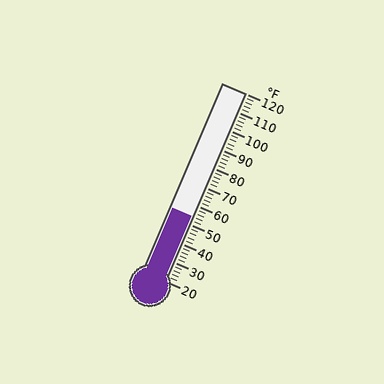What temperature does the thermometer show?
The thermometer shows approximately 54°F.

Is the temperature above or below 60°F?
The temperature is below 60°F.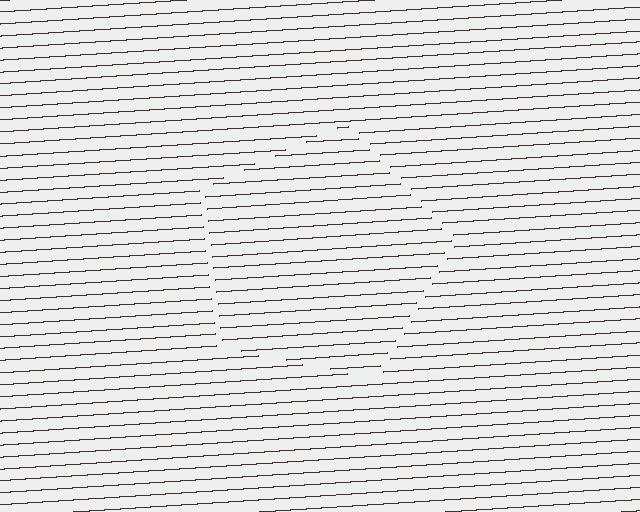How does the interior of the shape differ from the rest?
The interior of the shape contains the same grating, shifted by half a period — the contour is defined by the phase discontinuity where line-ends from the inner and outer gratings abut.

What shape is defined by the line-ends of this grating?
An illusory pentagon. The interior of the shape contains the same grating, shifted by half a period — the contour is defined by the phase discontinuity where line-ends from the inner and outer gratings abut.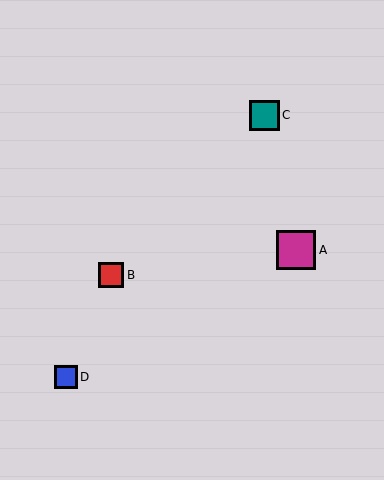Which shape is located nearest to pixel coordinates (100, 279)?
The red square (labeled B) at (111, 275) is nearest to that location.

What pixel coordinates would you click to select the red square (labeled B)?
Click at (111, 275) to select the red square B.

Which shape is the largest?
The magenta square (labeled A) is the largest.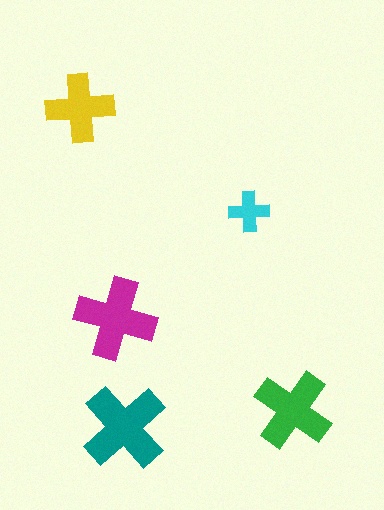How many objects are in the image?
There are 5 objects in the image.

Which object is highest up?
The yellow cross is topmost.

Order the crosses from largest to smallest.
the teal one, the magenta one, the green one, the yellow one, the cyan one.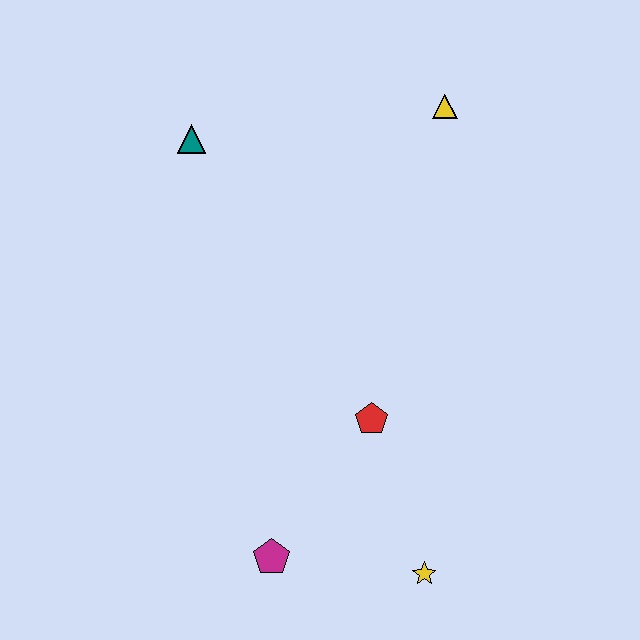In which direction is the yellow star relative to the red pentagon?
The yellow star is below the red pentagon.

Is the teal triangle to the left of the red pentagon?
Yes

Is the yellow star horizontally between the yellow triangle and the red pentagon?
Yes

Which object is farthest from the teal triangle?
The yellow star is farthest from the teal triangle.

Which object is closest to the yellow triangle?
The teal triangle is closest to the yellow triangle.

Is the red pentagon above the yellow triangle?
No